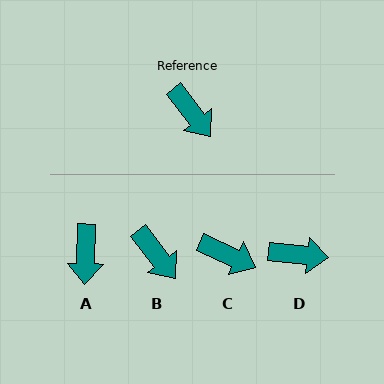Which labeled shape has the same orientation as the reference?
B.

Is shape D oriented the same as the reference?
No, it is off by about 46 degrees.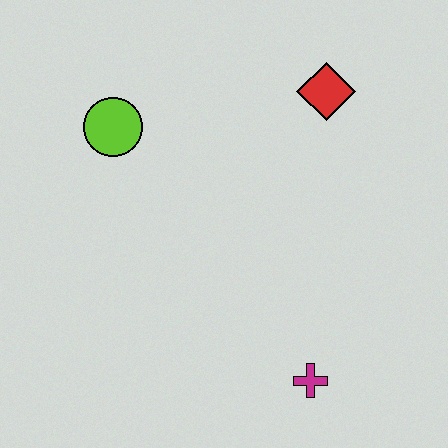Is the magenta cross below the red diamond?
Yes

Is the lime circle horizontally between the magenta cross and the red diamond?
No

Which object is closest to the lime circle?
The red diamond is closest to the lime circle.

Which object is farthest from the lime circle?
The magenta cross is farthest from the lime circle.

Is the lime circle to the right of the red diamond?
No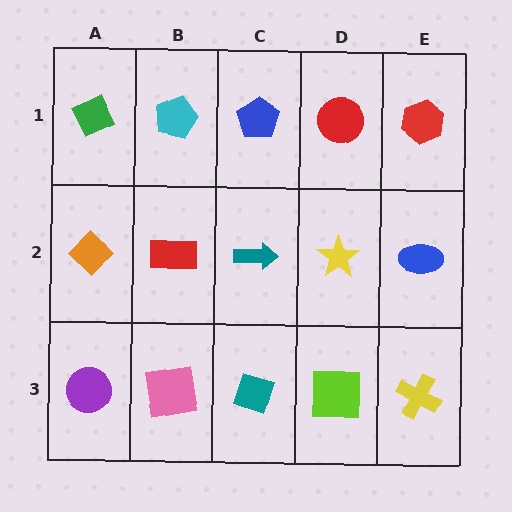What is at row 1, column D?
A red circle.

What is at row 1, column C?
A blue pentagon.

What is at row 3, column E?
A yellow cross.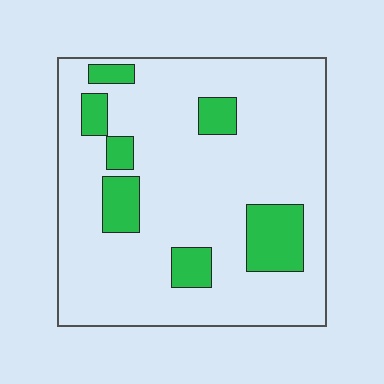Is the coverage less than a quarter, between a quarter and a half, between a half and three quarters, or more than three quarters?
Less than a quarter.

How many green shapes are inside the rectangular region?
7.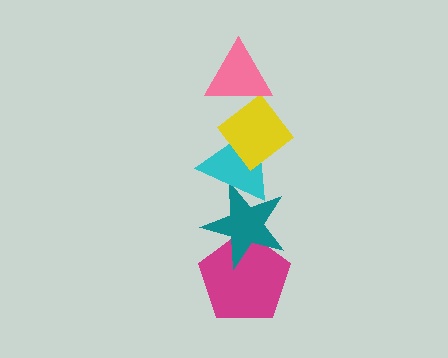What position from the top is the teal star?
The teal star is 4th from the top.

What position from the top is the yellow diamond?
The yellow diamond is 2nd from the top.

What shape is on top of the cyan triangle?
The yellow diamond is on top of the cyan triangle.